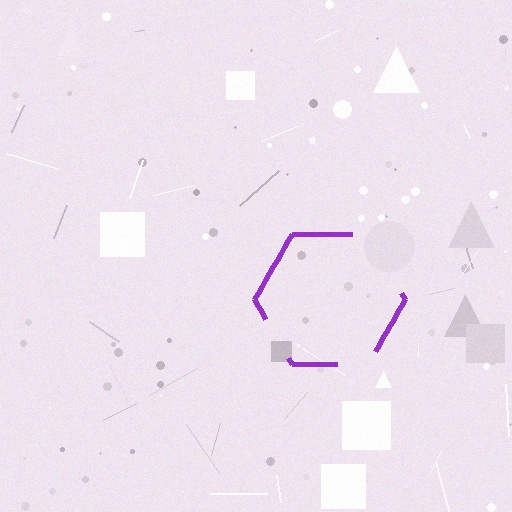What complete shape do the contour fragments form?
The contour fragments form a hexagon.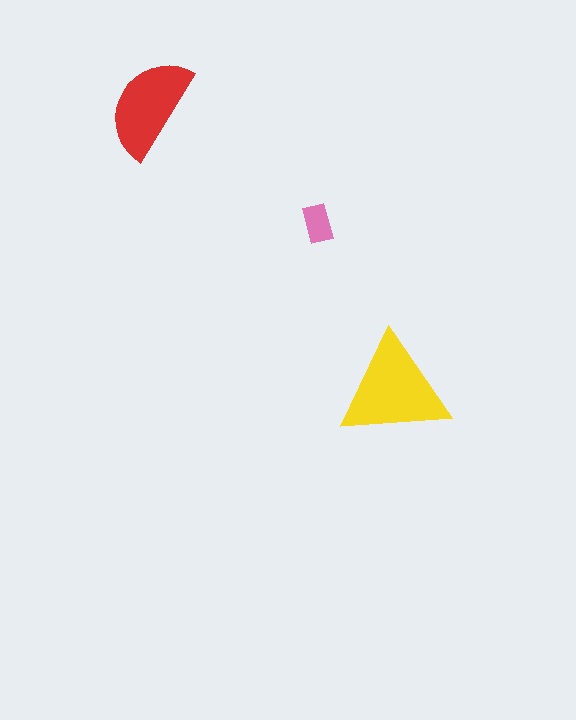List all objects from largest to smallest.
The yellow triangle, the red semicircle, the pink rectangle.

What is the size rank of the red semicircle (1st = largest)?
2nd.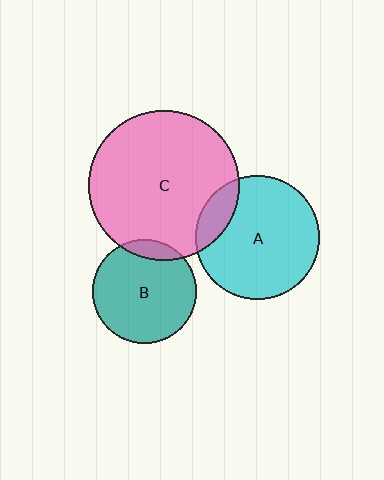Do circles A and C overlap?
Yes.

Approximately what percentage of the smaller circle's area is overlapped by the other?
Approximately 15%.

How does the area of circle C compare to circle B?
Approximately 2.1 times.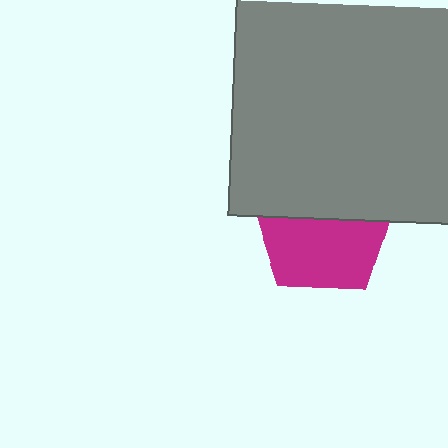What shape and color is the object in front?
The object in front is a gray square.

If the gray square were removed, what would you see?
You would see the complete magenta pentagon.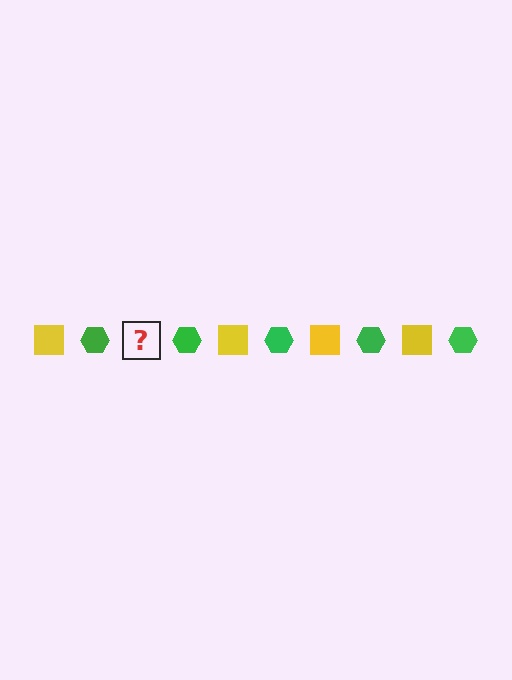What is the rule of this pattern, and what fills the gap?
The rule is that the pattern alternates between yellow square and green hexagon. The gap should be filled with a yellow square.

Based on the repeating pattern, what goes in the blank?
The blank should be a yellow square.